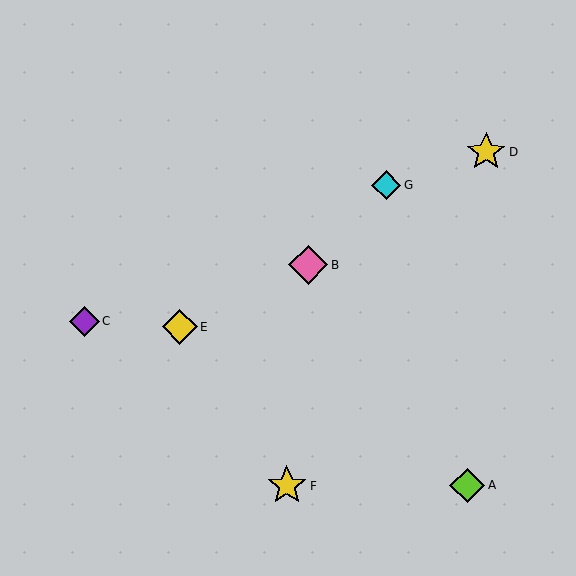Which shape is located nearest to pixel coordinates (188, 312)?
The yellow diamond (labeled E) at (180, 327) is nearest to that location.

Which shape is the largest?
The yellow star (labeled F) is the largest.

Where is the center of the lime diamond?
The center of the lime diamond is at (467, 485).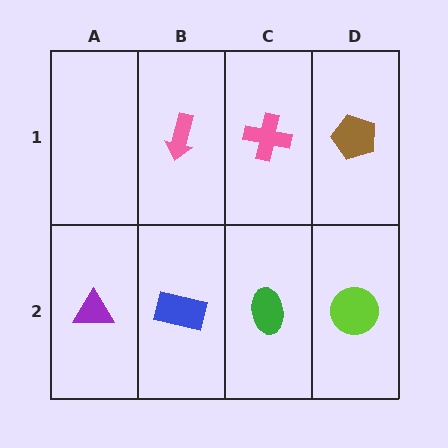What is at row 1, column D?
A brown pentagon.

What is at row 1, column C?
A pink cross.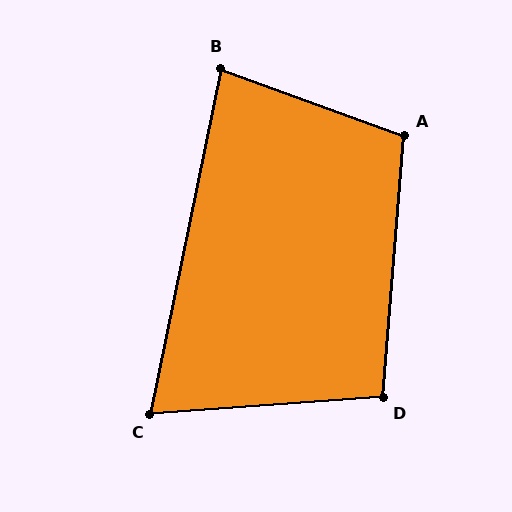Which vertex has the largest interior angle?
A, at approximately 106 degrees.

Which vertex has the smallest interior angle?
C, at approximately 74 degrees.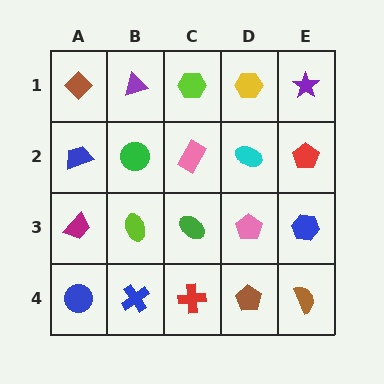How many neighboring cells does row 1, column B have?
3.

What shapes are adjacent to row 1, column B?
A green circle (row 2, column B), a brown diamond (row 1, column A), a lime hexagon (row 1, column C).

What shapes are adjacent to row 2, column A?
A brown diamond (row 1, column A), a magenta trapezoid (row 3, column A), a green circle (row 2, column B).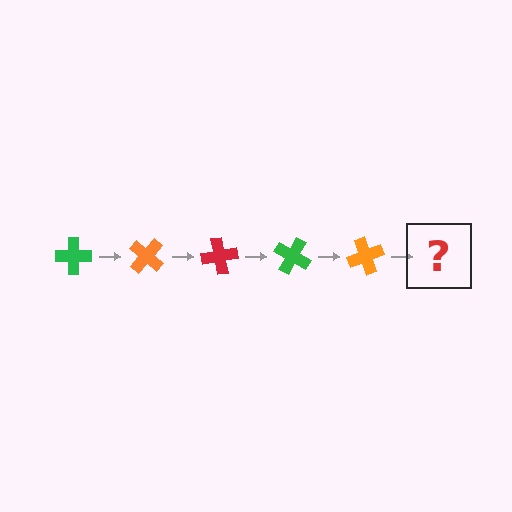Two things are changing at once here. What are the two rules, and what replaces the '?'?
The two rules are that it rotates 40 degrees each step and the color cycles through green, orange, and red. The '?' should be a red cross, rotated 200 degrees from the start.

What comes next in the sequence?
The next element should be a red cross, rotated 200 degrees from the start.